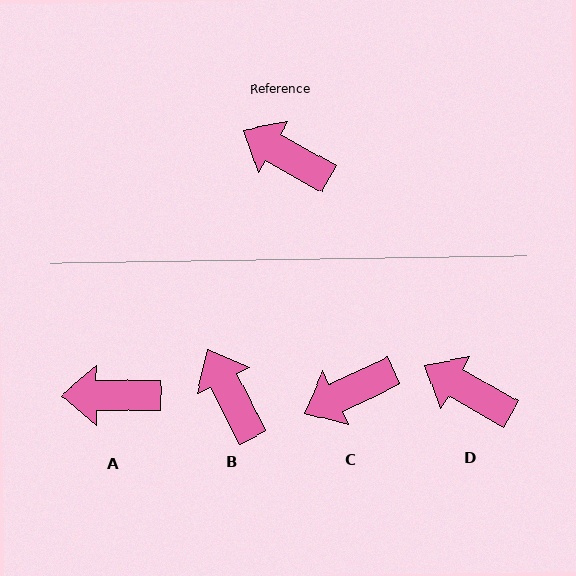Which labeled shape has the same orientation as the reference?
D.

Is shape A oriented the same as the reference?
No, it is off by about 29 degrees.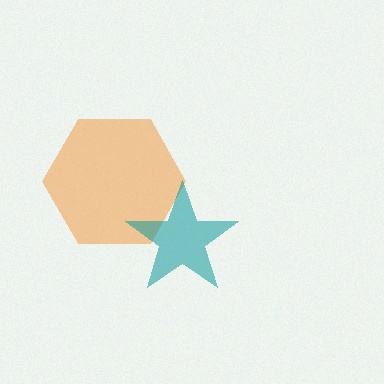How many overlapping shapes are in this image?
There are 2 overlapping shapes in the image.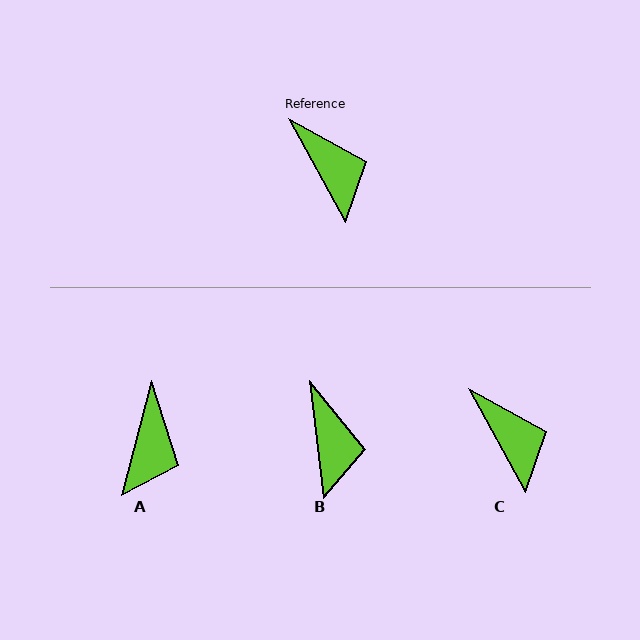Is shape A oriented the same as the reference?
No, it is off by about 44 degrees.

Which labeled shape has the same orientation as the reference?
C.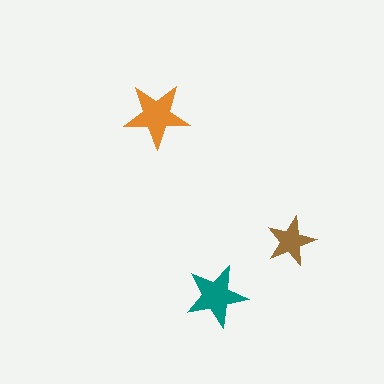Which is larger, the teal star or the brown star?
The teal one.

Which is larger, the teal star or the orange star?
The orange one.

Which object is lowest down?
The teal star is bottommost.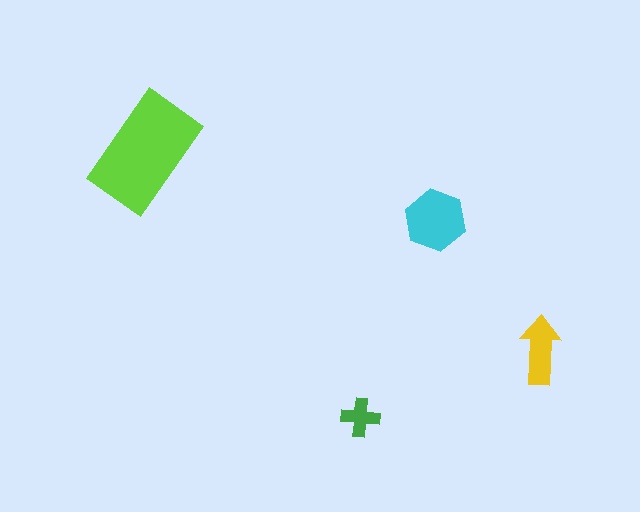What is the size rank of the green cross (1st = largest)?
4th.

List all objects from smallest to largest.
The green cross, the yellow arrow, the cyan hexagon, the lime rectangle.